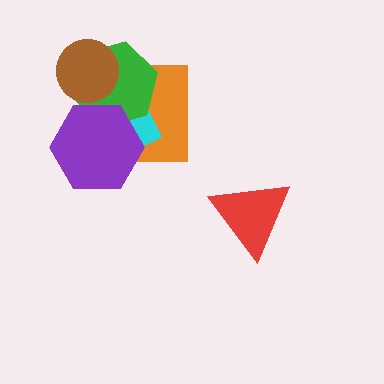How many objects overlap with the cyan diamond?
4 objects overlap with the cyan diamond.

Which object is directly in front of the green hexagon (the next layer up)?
The purple hexagon is directly in front of the green hexagon.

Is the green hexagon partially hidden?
Yes, it is partially covered by another shape.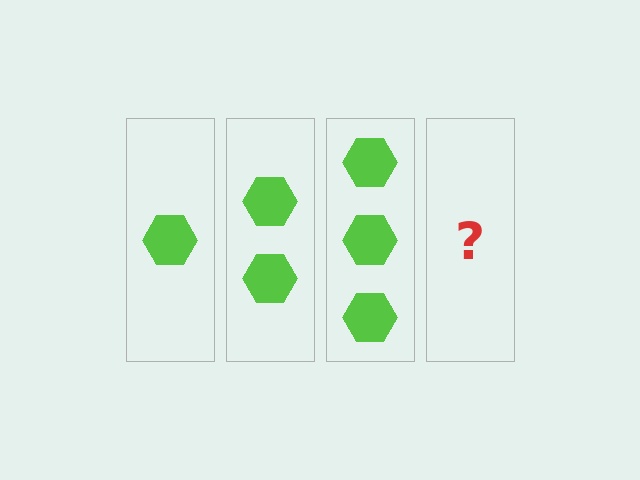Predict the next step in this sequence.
The next step is 4 hexagons.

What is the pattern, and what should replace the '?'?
The pattern is that each step adds one more hexagon. The '?' should be 4 hexagons.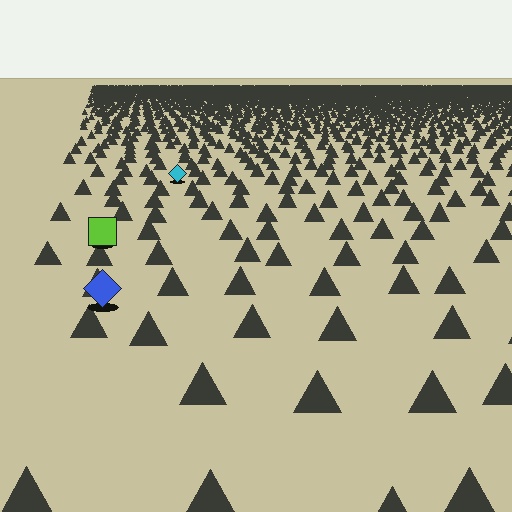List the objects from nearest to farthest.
From nearest to farthest: the blue diamond, the lime square, the cyan diamond.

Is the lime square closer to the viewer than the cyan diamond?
Yes. The lime square is closer — you can tell from the texture gradient: the ground texture is coarser near it.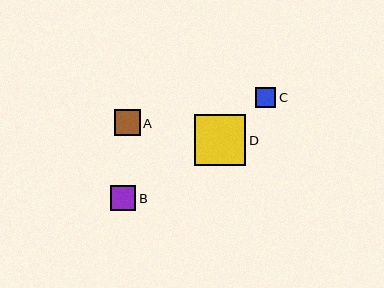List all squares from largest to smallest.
From largest to smallest: D, B, A, C.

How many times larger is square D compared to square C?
Square D is approximately 2.5 times the size of square C.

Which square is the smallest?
Square C is the smallest with a size of approximately 20 pixels.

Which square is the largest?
Square D is the largest with a size of approximately 51 pixels.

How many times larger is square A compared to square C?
Square A is approximately 1.3 times the size of square C.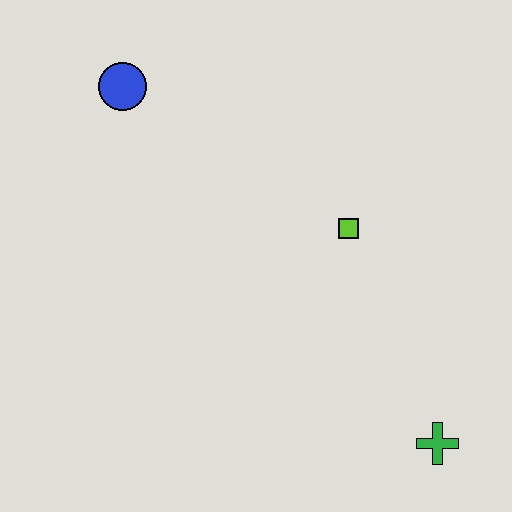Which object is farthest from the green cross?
The blue circle is farthest from the green cross.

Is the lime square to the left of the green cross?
Yes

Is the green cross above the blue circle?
No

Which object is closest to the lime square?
The green cross is closest to the lime square.